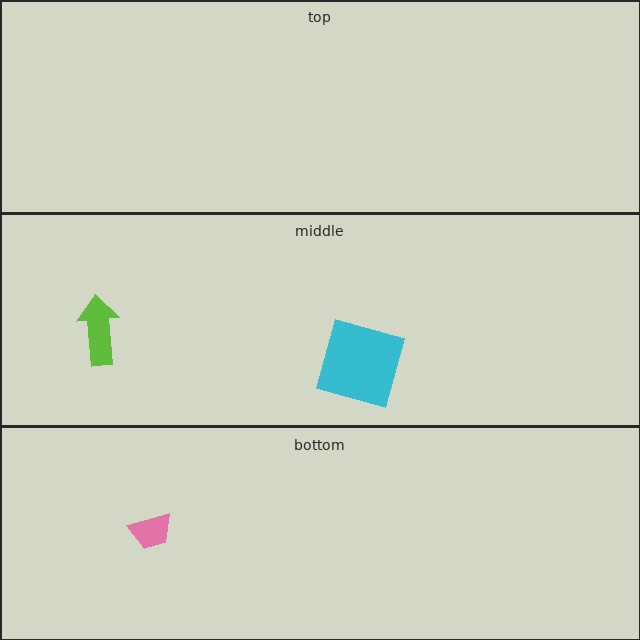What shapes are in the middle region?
The lime arrow, the cyan square.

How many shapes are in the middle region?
2.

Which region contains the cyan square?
The middle region.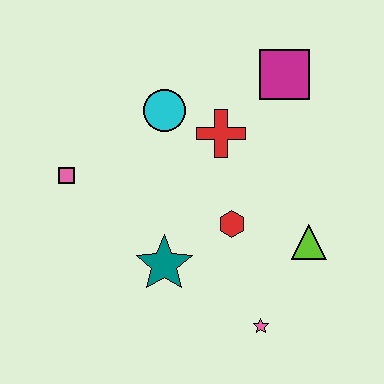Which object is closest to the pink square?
The cyan circle is closest to the pink square.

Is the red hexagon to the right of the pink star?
No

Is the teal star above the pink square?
No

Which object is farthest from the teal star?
The magenta square is farthest from the teal star.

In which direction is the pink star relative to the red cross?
The pink star is below the red cross.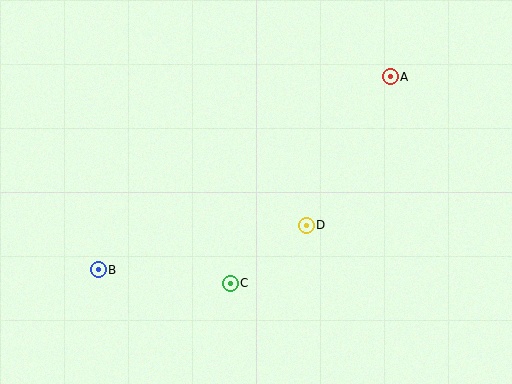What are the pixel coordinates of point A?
Point A is at (390, 77).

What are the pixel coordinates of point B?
Point B is at (98, 270).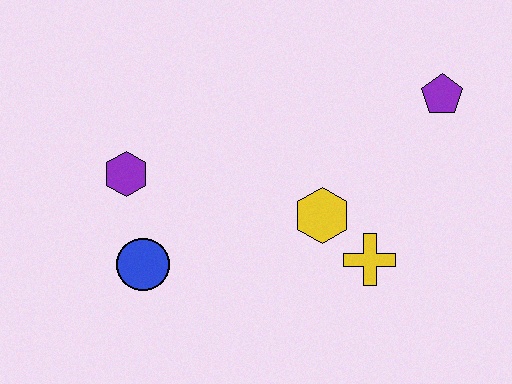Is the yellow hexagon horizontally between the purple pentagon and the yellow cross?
No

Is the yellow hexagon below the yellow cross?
No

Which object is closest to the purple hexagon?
The blue circle is closest to the purple hexagon.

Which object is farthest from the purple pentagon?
The blue circle is farthest from the purple pentagon.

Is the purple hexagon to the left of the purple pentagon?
Yes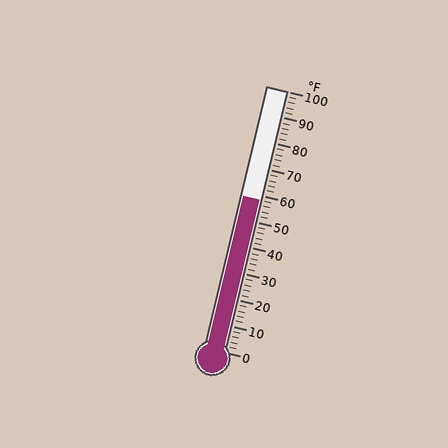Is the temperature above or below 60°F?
The temperature is below 60°F.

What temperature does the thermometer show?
The thermometer shows approximately 58°F.